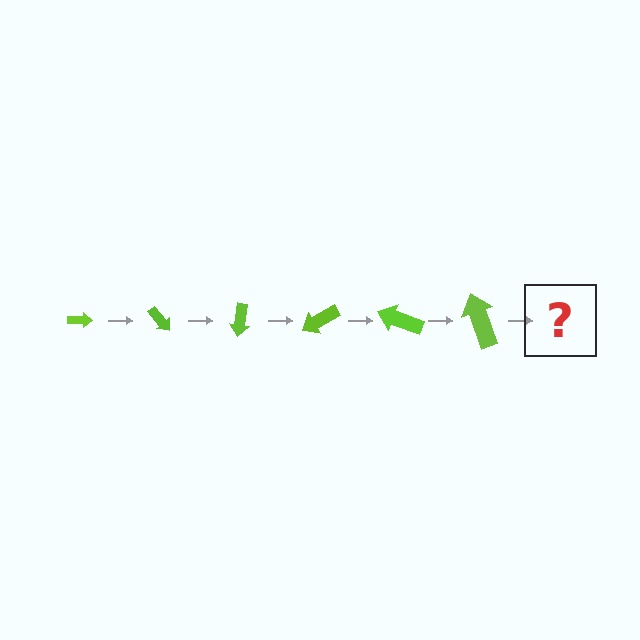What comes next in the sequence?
The next element should be an arrow, larger than the previous one and rotated 300 degrees from the start.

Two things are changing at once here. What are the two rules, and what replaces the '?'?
The two rules are that the arrow grows larger each step and it rotates 50 degrees each step. The '?' should be an arrow, larger than the previous one and rotated 300 degrees from the start.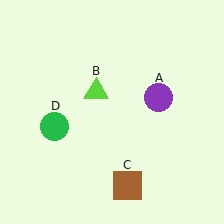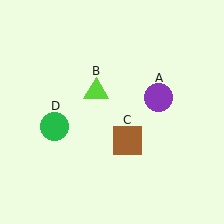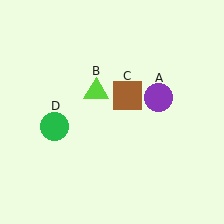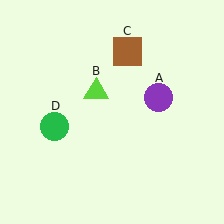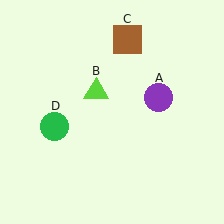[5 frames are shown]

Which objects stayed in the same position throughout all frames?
Purple circle (object A) and lime triangle (object B) and green circle (object D) remained stationary.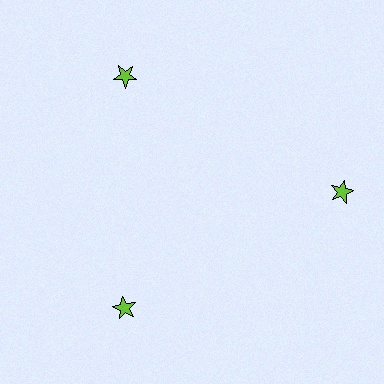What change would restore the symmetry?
The symmetry would be restored by moving it inward, back onto the ring so that all 3 stars sit at equal angles and equal distance from the center.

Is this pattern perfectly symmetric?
No. The 3 lime stars are arranged in a ring, but one element near the 3 o'clock position is pushed outward from the center, breaking the 3-fold rotational symmetry.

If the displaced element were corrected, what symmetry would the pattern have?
It would have 3-fold rotational symmetry — the pattern would map onto itself every 120 degrees.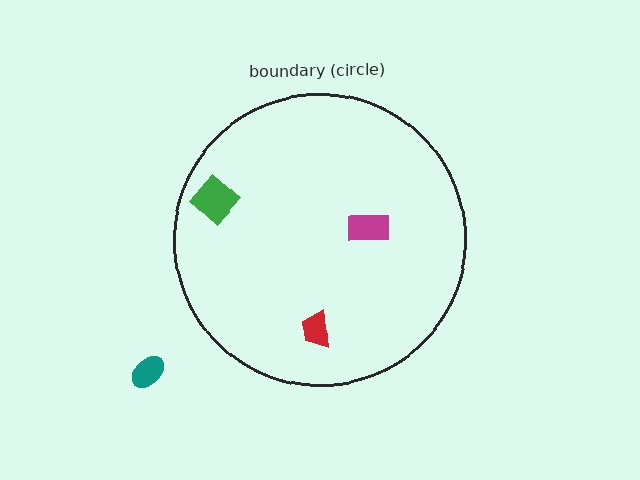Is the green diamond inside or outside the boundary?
Inside.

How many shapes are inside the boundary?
3 inside, 1 outside.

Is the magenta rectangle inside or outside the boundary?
Inside.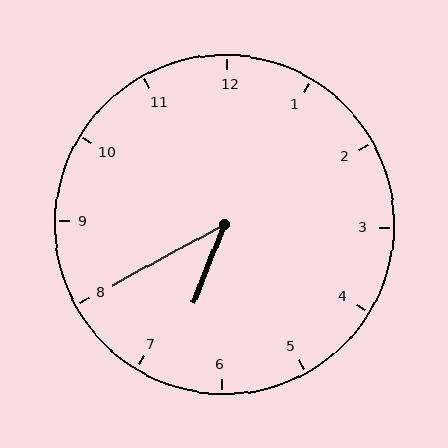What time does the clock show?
6:40.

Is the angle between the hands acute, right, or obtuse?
It is acute.